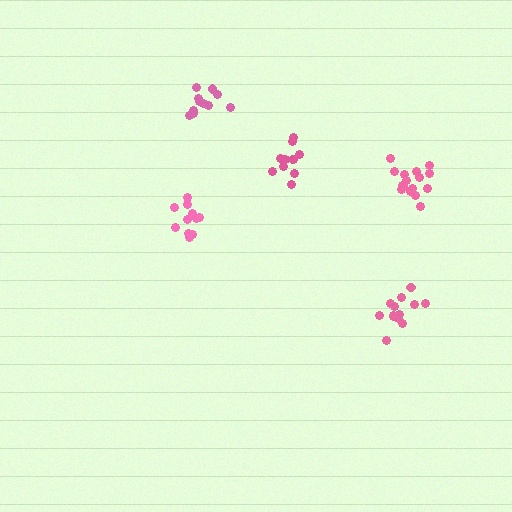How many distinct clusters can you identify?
There are 5 distinct clusters.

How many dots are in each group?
Group 1: 11 dots, Group 2: 13 dots, Group 3: 16 dots, Group 4: 11 dots, Group 5: 12 dots (63 total).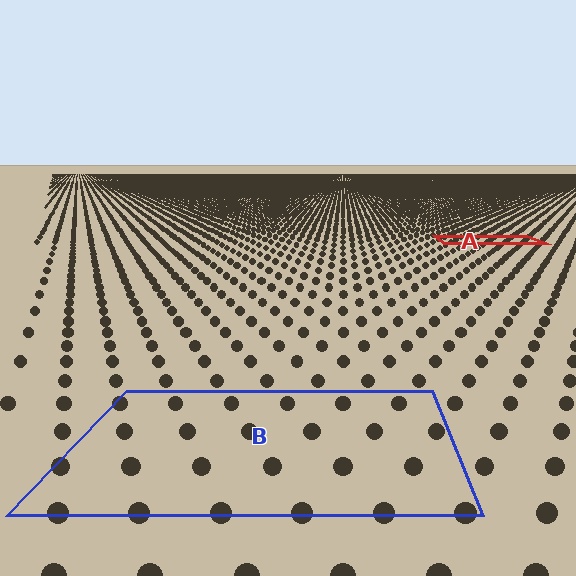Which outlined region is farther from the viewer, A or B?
Region A is farther from the viewer — the texture elements inside it appear smaller and more densely packed.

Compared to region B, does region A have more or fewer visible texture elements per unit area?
Region A has more texture elements per unit area — they are packed more densely because it is farther away.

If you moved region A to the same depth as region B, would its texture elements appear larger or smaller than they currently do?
They would appear larger. At a closer depth, the same texture elements are projected at a bigger on-screen size.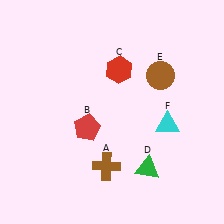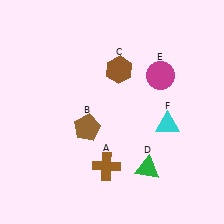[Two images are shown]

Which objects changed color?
B changed from red to brown. C changed from red to brown. E changed from brown to magenta.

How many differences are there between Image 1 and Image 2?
There are 3 differences between the two images.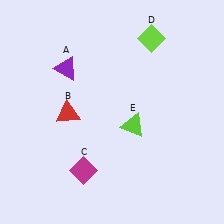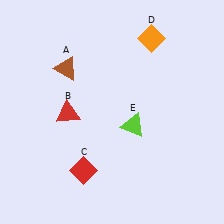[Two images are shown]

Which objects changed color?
A changed from purple to brown. C changed from magenta to red. D changed from lime to orange.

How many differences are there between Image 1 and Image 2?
There are 3 differences between the two images.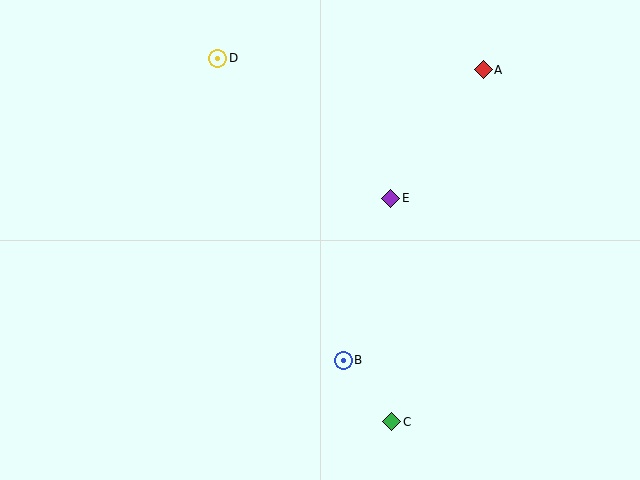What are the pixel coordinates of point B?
Point B is at (343, 360).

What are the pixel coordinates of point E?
Point E is at (391, 198).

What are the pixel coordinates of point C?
Point C is at (392, 422).